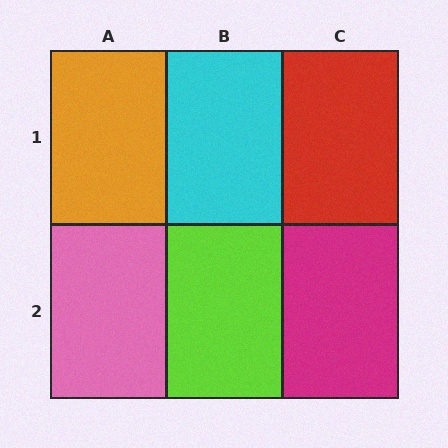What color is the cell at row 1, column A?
Orange.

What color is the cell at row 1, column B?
Cyan.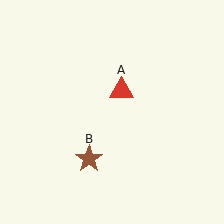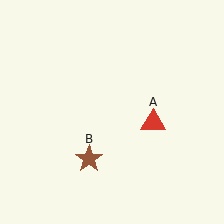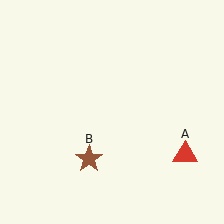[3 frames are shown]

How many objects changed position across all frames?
1 object changed position: red triangle (object A).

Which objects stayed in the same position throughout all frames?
Brown star (object B) remained stationary.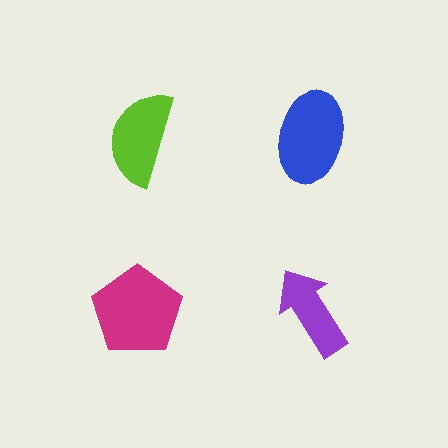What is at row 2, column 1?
A magenta pentagon.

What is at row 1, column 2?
A blue ellipse.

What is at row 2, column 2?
A purple arrow.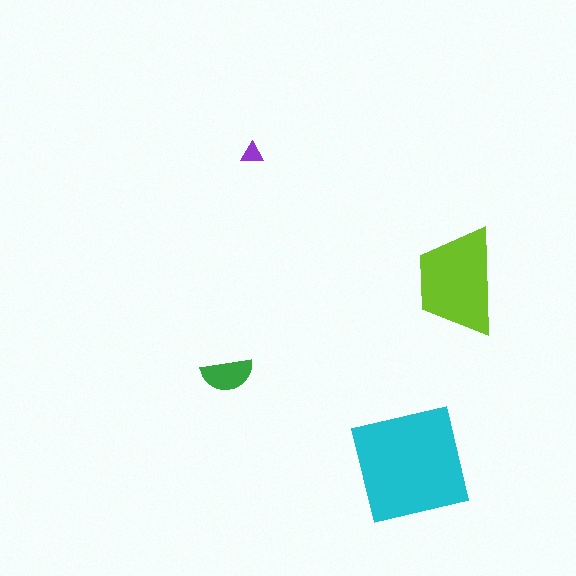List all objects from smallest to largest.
The purple triangle, the green semicircle, the lime trapezoid, the cyan square.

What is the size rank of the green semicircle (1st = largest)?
3rd.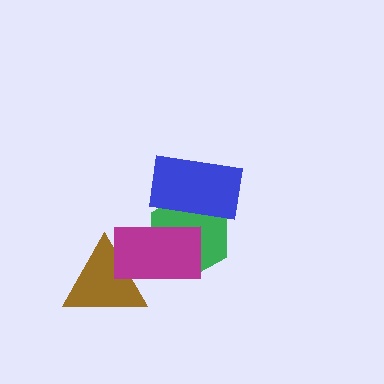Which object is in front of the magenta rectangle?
The blue rectangle is in front of the magenta rectangle.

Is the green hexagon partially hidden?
Yes, it is partially covered by another shape.